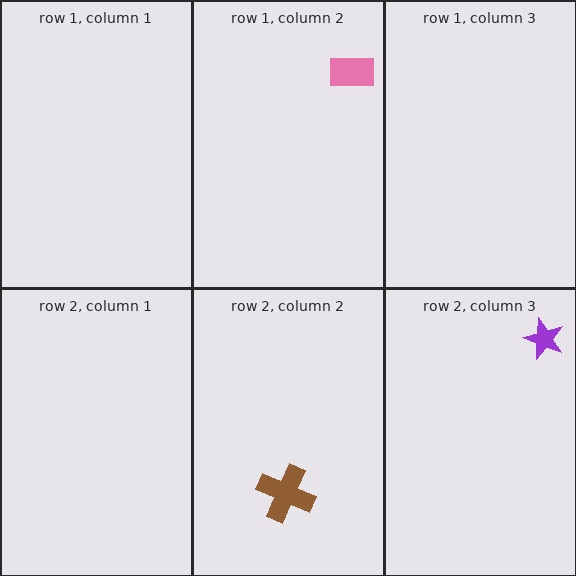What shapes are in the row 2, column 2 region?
The brown cross.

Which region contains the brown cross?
The row 2, column 2 region.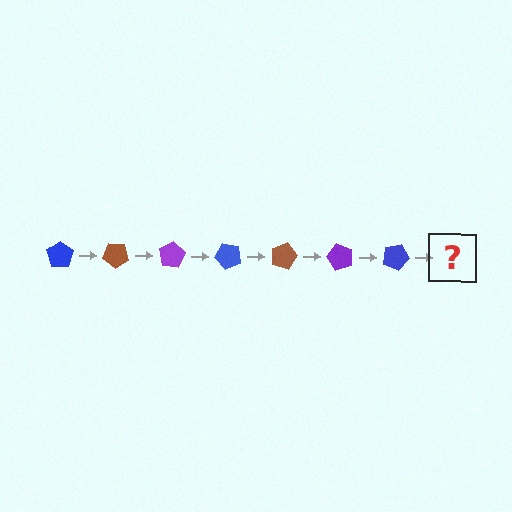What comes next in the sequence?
The next element should be a brown pentagon, rotated 280 degrees from the start.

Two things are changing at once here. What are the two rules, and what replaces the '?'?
The two rules are that it rotates 40 degrees each step and the color cycles through blue, brown, and purple. The '?' should be a brown pentagon, rotated 280 degrees from the start.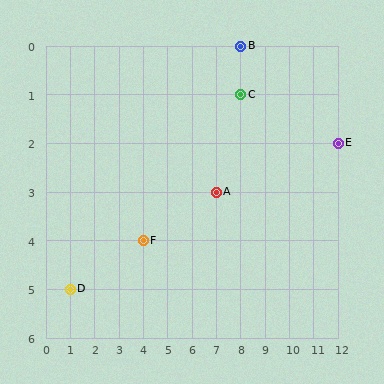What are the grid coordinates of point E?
Point E is at grid coordinates (12, 2).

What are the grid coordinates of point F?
Point F is at grid coordinates (4, 4).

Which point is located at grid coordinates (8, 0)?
Point B is at (8, 0).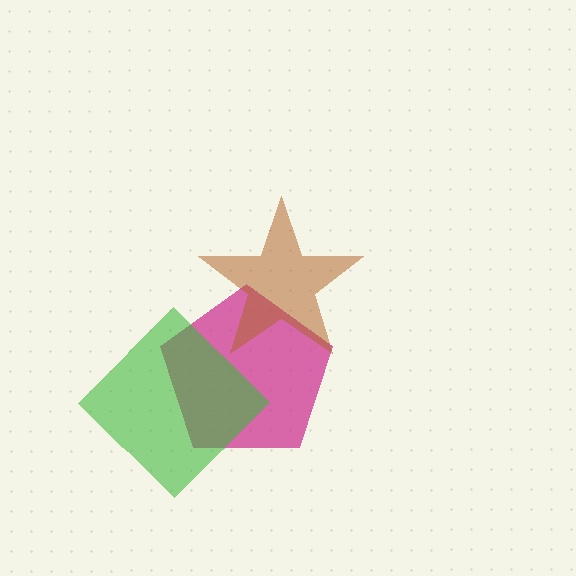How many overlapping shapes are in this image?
There are 3 overlapping shapes in the image.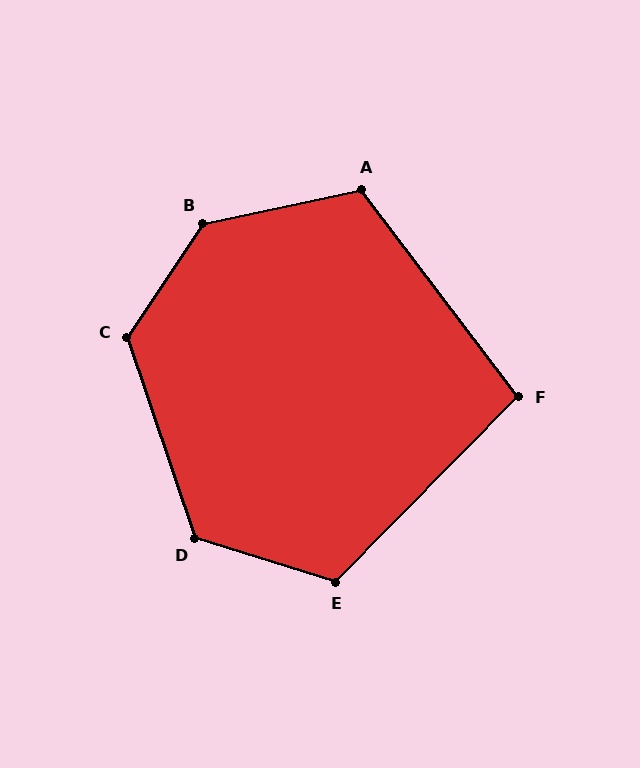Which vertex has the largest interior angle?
B, at approximately 136 degrees.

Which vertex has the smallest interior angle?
F, at approximately 98 degrees.